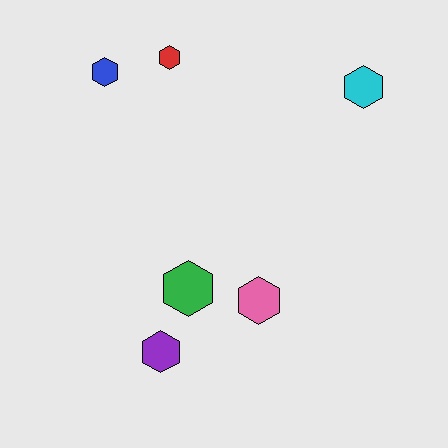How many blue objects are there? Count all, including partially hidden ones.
There is 1 blue object.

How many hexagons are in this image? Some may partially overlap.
There are 6 hexagons.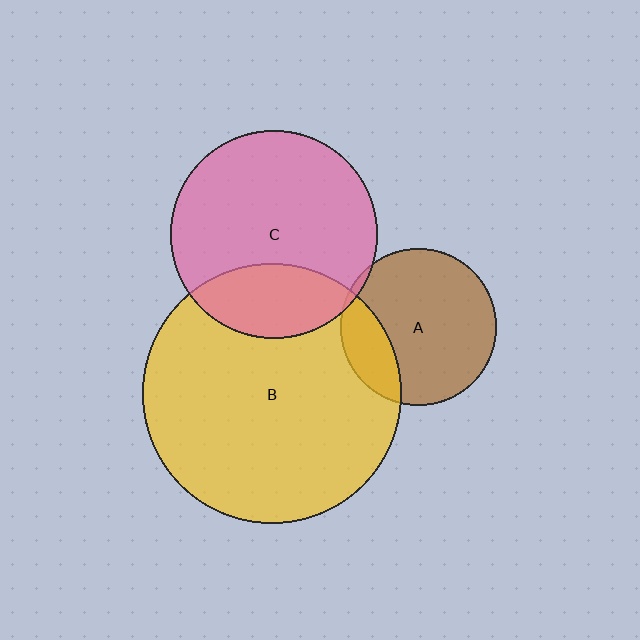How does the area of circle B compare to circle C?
Approximately 1.6 times.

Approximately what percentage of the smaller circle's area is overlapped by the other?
Approximately 25%.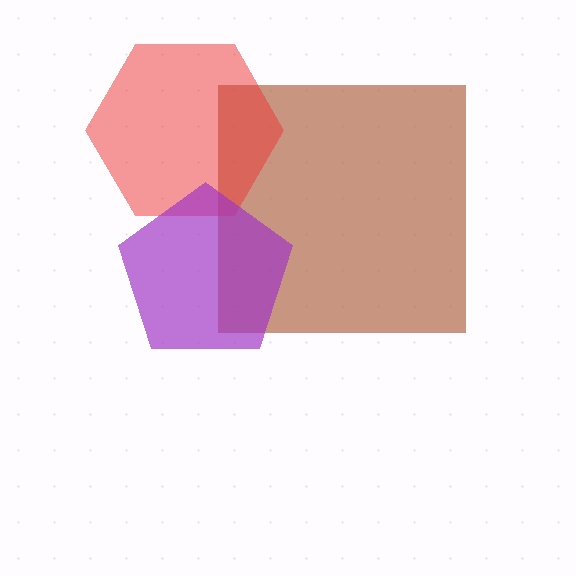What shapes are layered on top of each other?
The layered shapes are: a brown square, a red hexagon, a purple pentagon.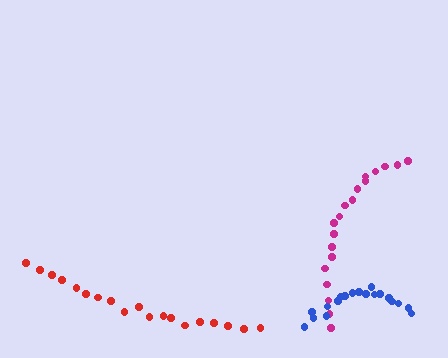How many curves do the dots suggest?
There are 3 distinct paths.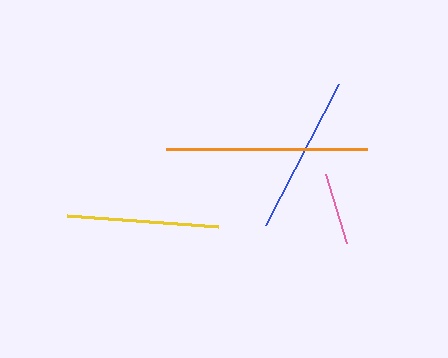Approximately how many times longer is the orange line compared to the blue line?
The orange line is approximately 1.3 times the length of the blue line.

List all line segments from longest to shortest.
From longest to shortest: orange, blue, yellow, pink.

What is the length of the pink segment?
The pink segment is approximately 72 pixels long.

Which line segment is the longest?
The orange line is the longest at approximately 201 pixels.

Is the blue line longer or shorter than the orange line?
The orange line is longer than the blue line.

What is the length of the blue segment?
The blue segment is approximately 159 pixels long.